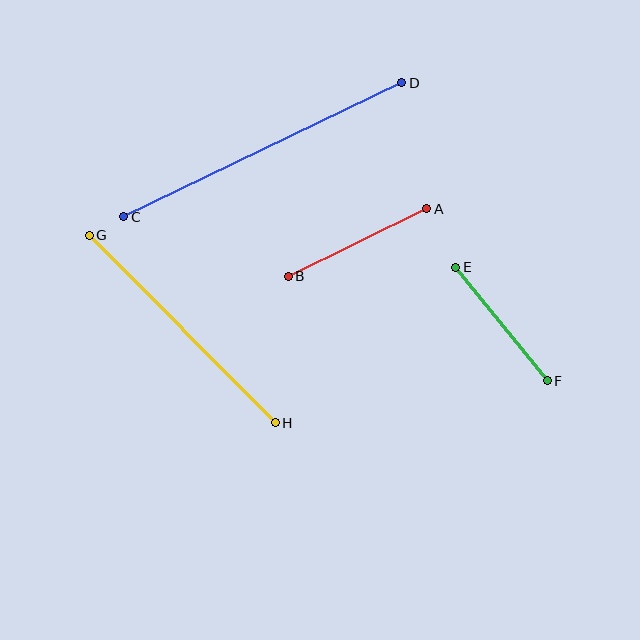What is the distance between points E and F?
The distance is approximately 146 pixels.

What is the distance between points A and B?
The distance is approximately 154 pixels.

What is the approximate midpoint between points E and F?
The midpoint is at approximately (501, 324) pixels.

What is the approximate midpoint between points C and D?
The midpoint is at approximately (263, 150) pixels.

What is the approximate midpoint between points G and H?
The midpoint is at approximately (182, 329) pixels.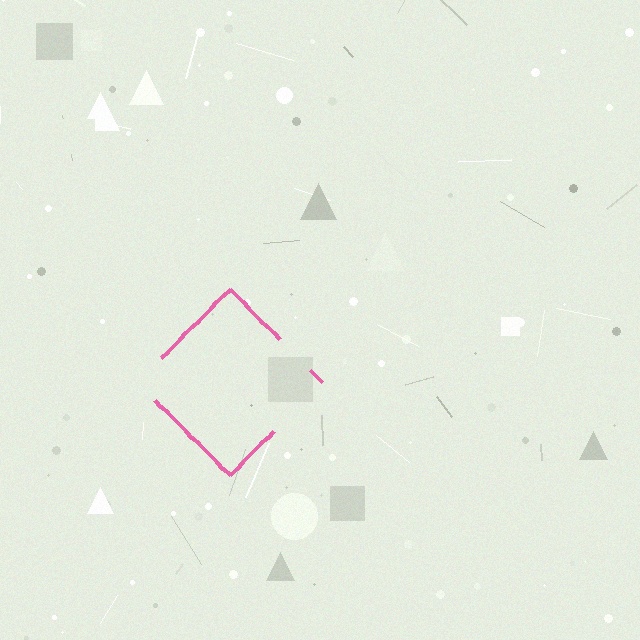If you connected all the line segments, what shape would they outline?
They would outline a diamond.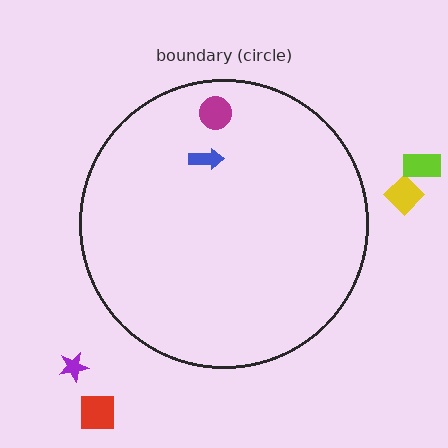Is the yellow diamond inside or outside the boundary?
Outside.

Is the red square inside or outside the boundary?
Outside.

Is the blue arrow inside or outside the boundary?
Inside.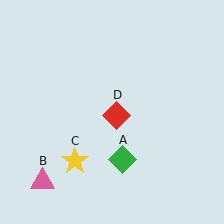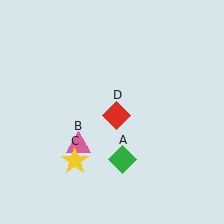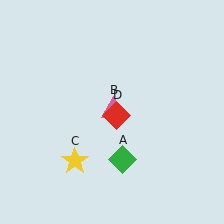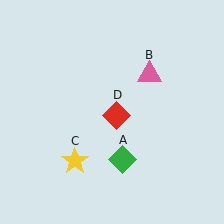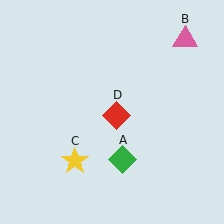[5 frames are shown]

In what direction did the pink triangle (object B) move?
The pink triangle (object B) moved up and to the right.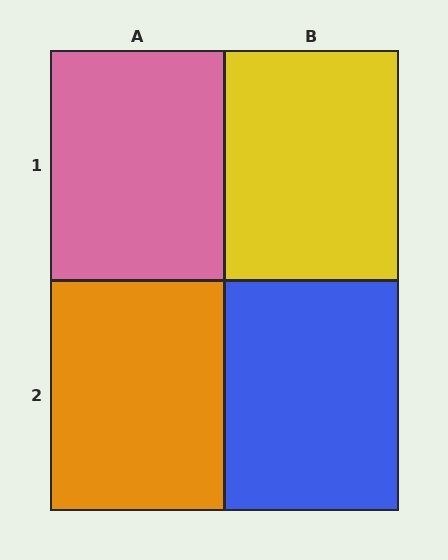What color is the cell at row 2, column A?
Orange.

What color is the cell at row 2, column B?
Blue.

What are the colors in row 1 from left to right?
Pink, yellow.